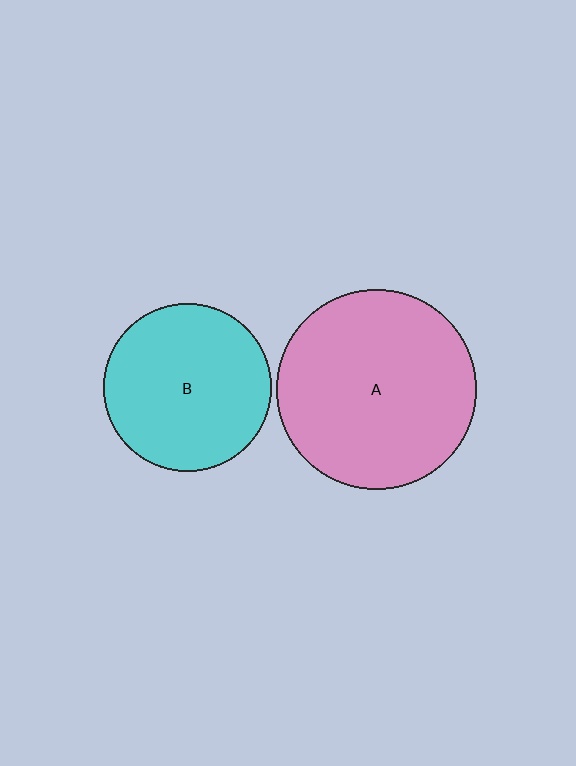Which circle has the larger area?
Circle A (pink).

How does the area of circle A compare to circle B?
Approximately 1.4 times.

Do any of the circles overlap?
No, none of the circles overlap.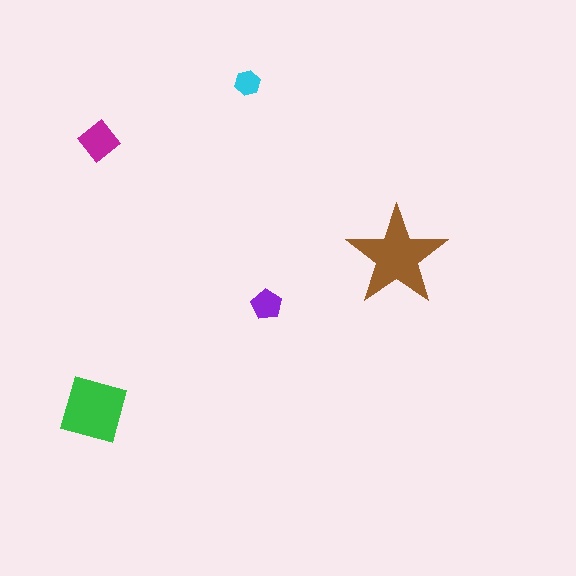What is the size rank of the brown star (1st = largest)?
1st.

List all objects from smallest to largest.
The cyan hexagon, the purple pentagon, the magenta diamond, the green square, the brown star.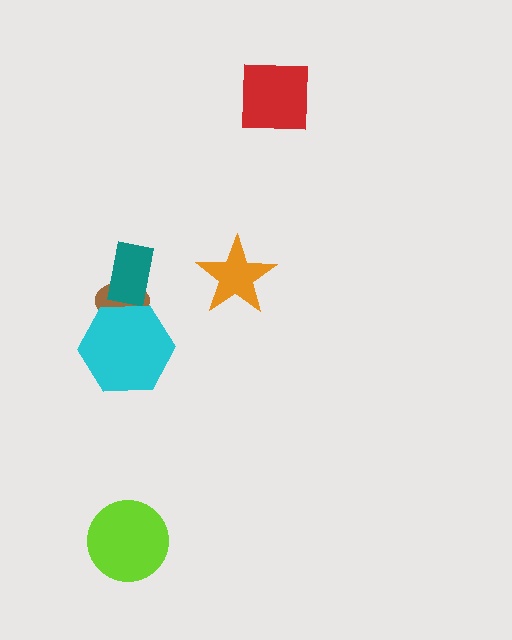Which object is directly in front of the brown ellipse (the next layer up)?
The teal rectangle is directly in front of the brown ellipse.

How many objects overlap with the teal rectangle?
1 object overlaps with the teal rectangle.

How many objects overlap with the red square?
0 objects overlap with the red square.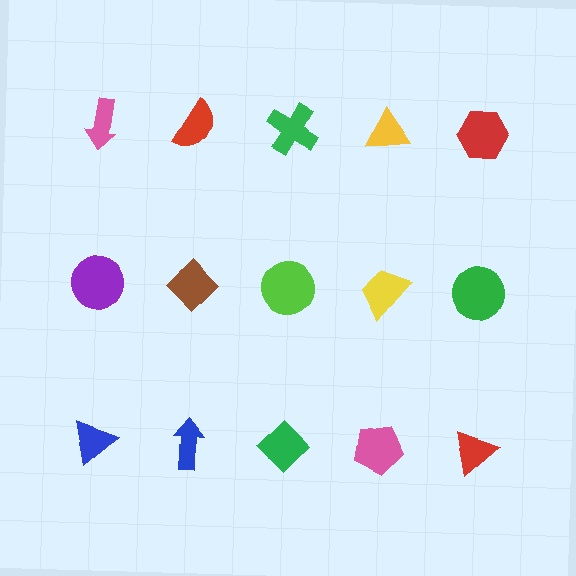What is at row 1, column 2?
A red semicircle.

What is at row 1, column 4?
A yellow triangle.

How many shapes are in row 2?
5 shapes.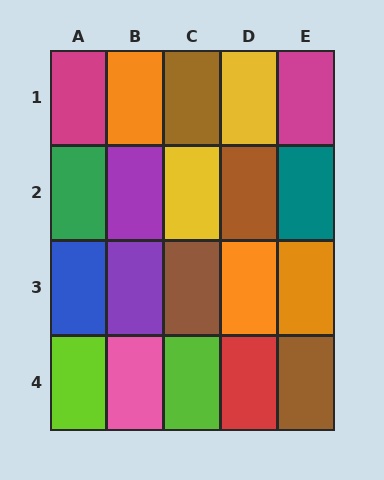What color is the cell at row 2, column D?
Brown.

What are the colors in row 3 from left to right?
Blue, purple, brown, orange, orange.